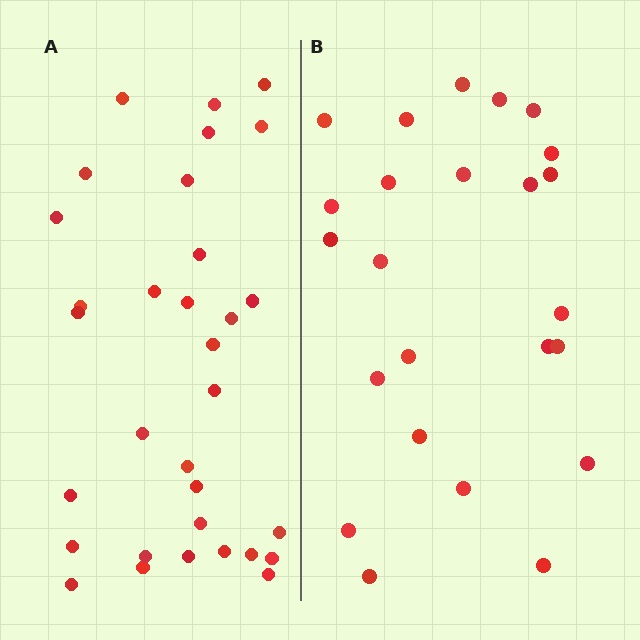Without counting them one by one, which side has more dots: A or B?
Region A (the left region) has more dots.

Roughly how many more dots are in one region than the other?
Region A has roughly 8 or so more dots than region B.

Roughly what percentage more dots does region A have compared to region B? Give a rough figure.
About 35% more.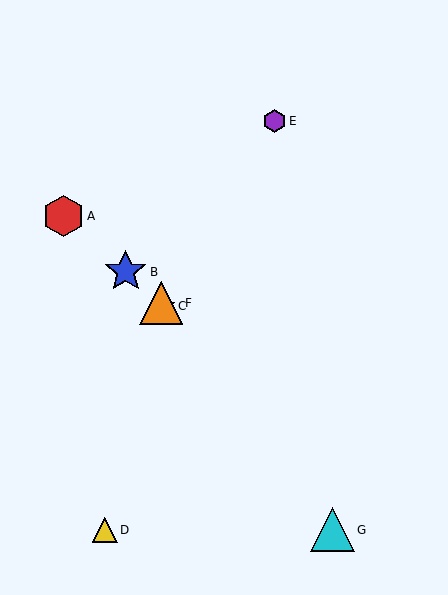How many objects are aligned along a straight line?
4 objects (A, B, C, F) are aligned along a straight line.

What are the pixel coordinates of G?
Object G is at (333, 530).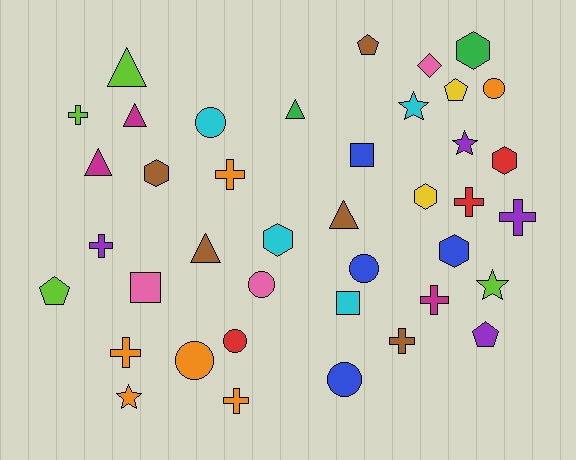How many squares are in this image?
There are 3 squares.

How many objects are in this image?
There are 40 objects.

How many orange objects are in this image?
There are 6 orange objects.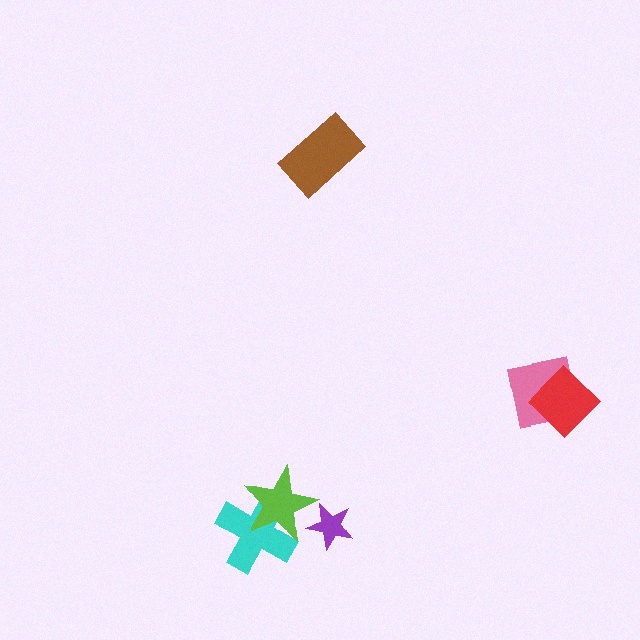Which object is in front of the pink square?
The red diamond is in front of the pink square.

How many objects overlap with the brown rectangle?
0 objects overlap with the brown rectangle.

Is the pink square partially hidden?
Yes, it is partially covered by another shape.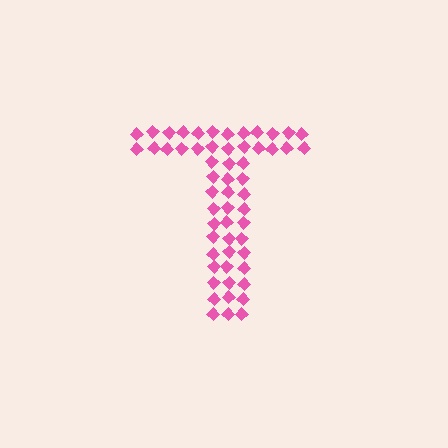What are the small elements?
The small elements are diamonds.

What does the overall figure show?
The overall figure shows the letter T.